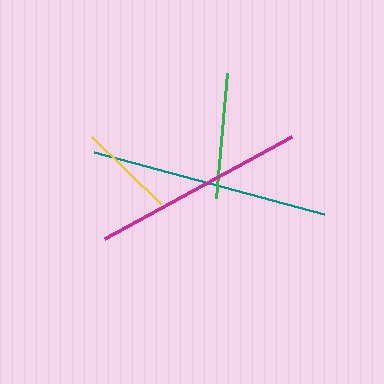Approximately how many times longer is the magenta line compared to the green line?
The magenta line is approximately 1.7 times the length of the green line.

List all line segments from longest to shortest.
From longest to shortest: teal, magenta, green, yellow.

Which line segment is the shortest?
The yellow line is the shortest at approximately 96 pixels.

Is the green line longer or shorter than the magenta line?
The magenta line is longer than the green line.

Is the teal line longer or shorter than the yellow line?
The teal line is longer than the yellow line.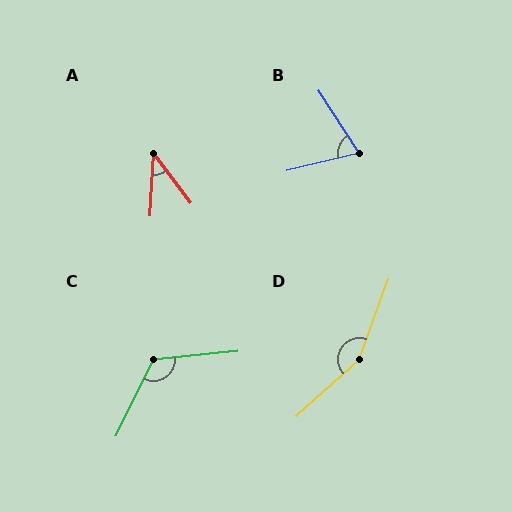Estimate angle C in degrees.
Approximately 122 degrees.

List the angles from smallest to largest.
A (40°), B (71°), C (122°), D (152°).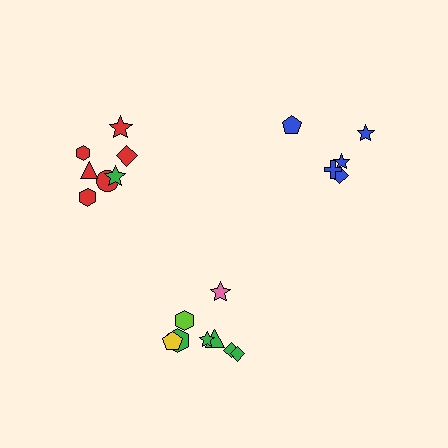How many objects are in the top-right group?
There are 5 objects.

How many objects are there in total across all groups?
There are 20 objects.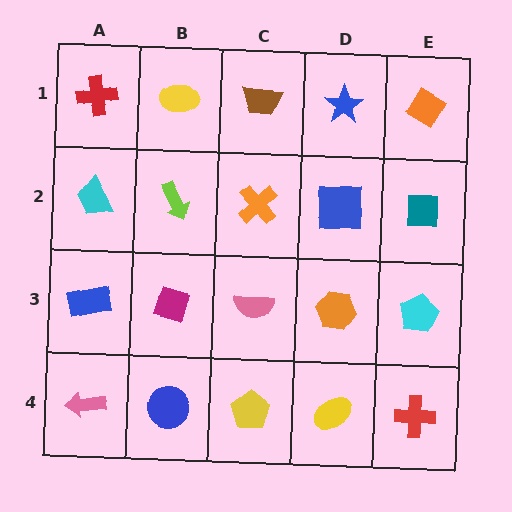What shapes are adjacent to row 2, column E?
An orange diamond (row 1, column E), a cyan pentagon (row 3, column E), a blue square (row 2, column D).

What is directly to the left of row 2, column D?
An orange cross.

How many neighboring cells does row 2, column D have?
4.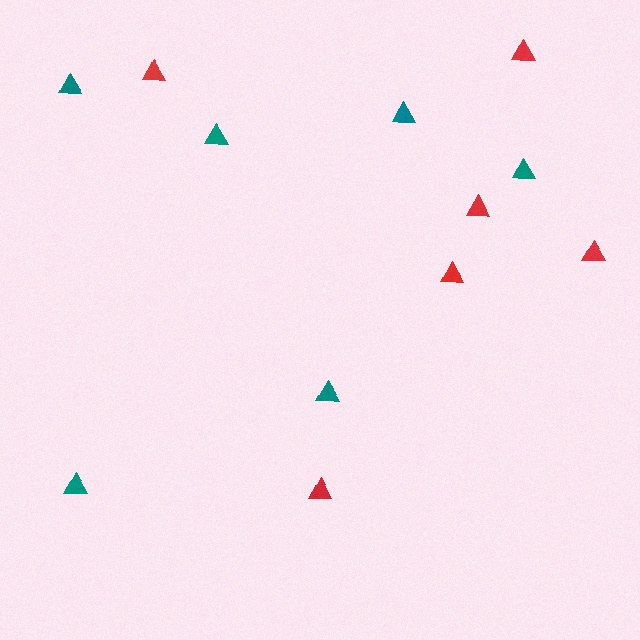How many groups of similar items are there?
There are 2 groups: one group of red triangles (6) and one group of teal triangles (6).